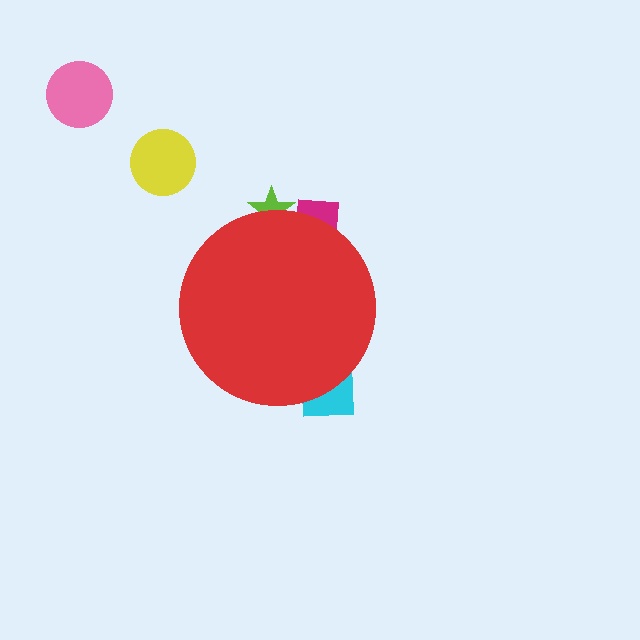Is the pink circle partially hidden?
No, the pink circle is fully visible.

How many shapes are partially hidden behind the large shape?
3 shapes are partially hidden.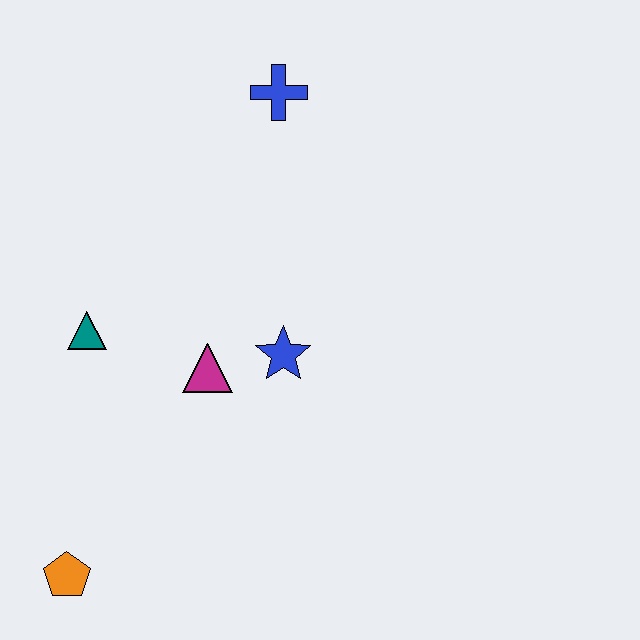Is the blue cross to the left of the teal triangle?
No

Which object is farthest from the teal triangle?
The blue cross is farthest from the teal triangle.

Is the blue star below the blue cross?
Yes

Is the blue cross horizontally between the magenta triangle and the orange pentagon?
No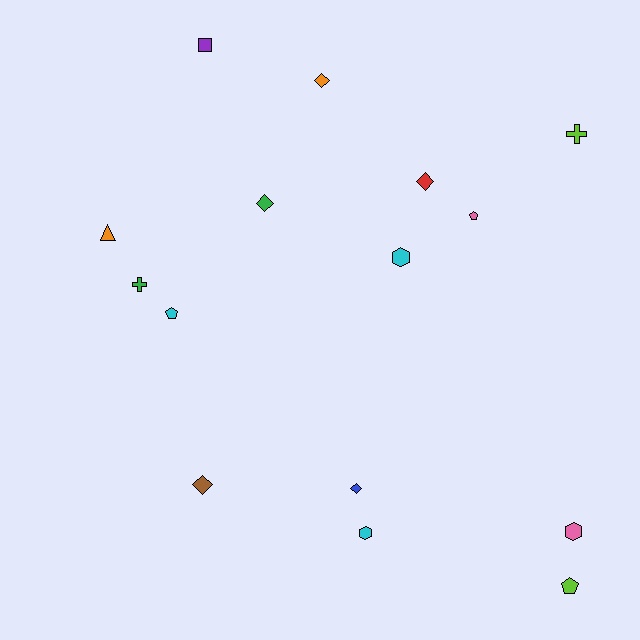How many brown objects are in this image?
There is 1 brown object.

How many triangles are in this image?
There is 1 triangle.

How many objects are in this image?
There are 15 objects.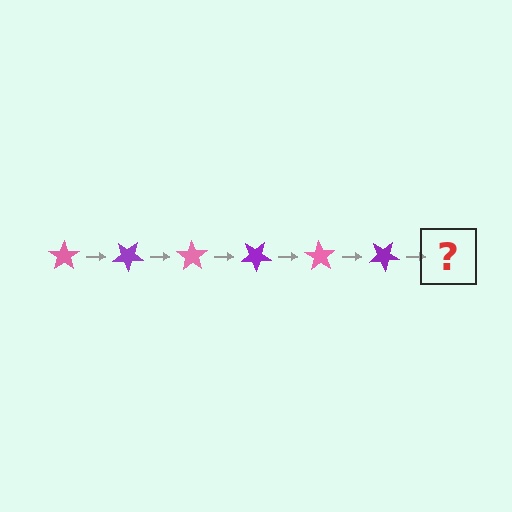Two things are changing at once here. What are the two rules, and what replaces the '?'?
The two rules are that it rotates 35 degrees each step and the color cycles through pink and purple. The '?' should be a pink star, rotated 210 degrees from the start.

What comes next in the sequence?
The next element should be a pink star, rotated 210 degrees from the start.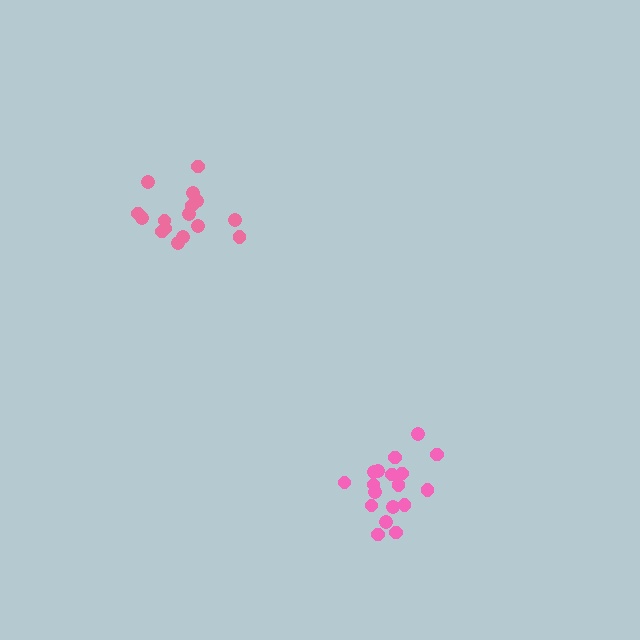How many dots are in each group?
Group 1: 18 dots, Group 2: 16 dots (34 total).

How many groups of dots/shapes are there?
There are 2 groups.